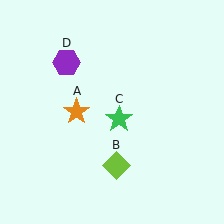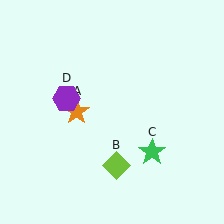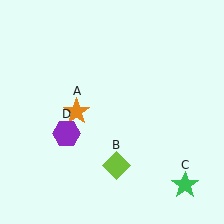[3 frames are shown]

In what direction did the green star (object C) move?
The green star (object C) moved down and to the right.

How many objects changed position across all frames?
2 objects changed position: green star (object C), purple hexagon (object D).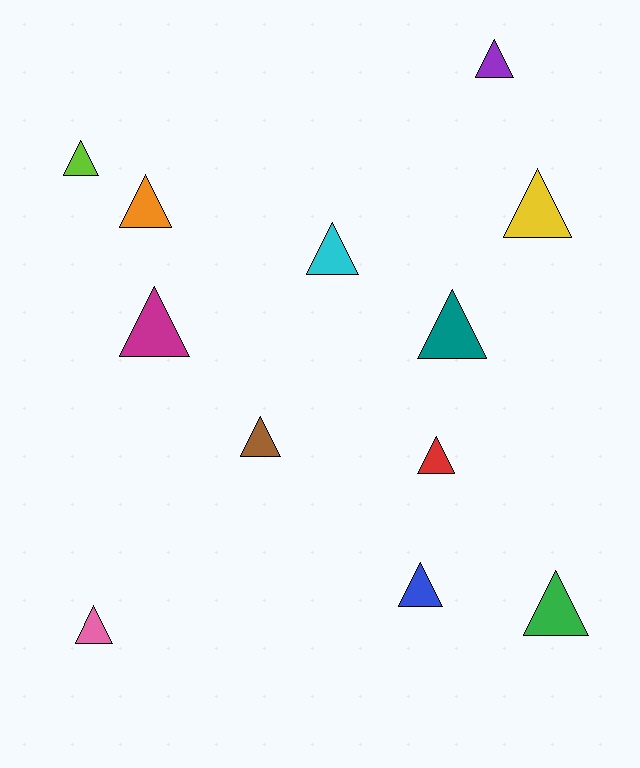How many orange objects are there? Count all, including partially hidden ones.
There is 1 orange object.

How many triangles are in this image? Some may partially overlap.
There are 12 triangles.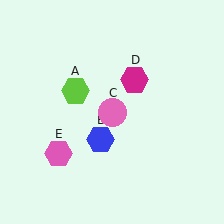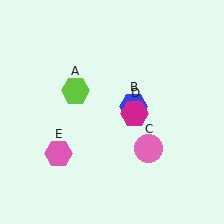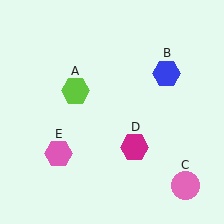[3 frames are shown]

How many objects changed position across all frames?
3 objects changed position: blue hexagon (object B), pink circle (object C), magenta hexagon (object D).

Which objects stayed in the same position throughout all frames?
Lime hexagon (object A) and pink hexagon (object E) remained stationary.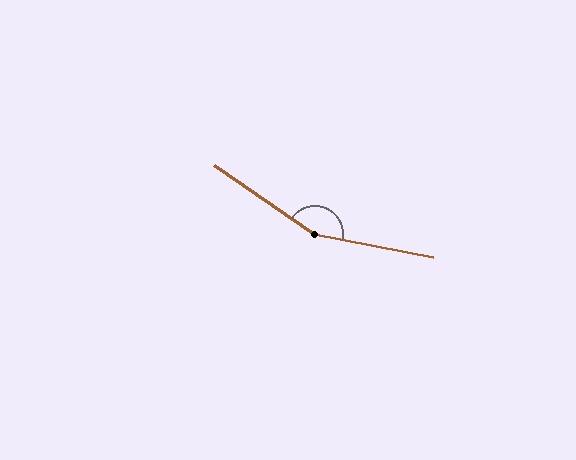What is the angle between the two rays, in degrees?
Approximately 157 degrees.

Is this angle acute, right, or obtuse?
It is obtuse.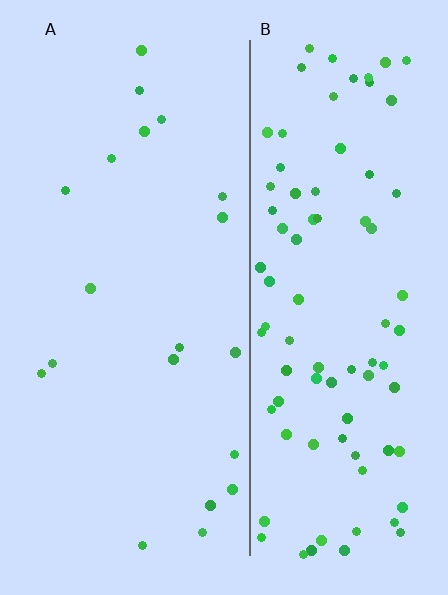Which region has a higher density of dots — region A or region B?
B (the right).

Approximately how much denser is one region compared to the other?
Approximately 4.5× — region B over region A.